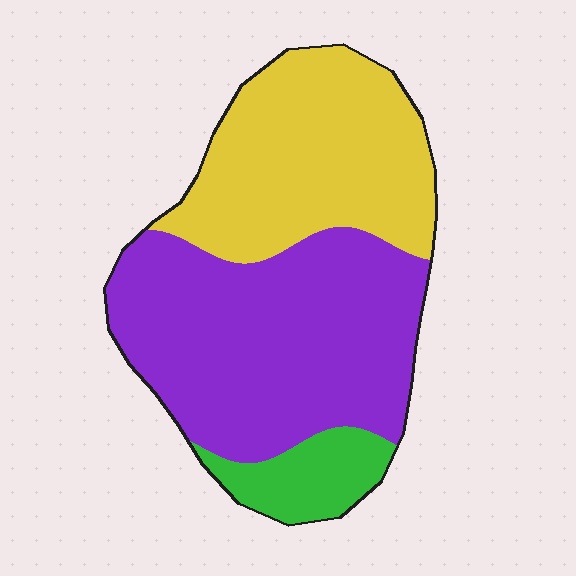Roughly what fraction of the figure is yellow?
Yellow covers 38% of the figure.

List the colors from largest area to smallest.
From largest to smallest: purple, yellow, green.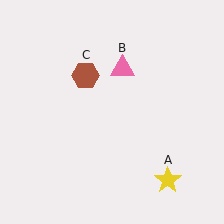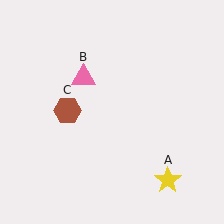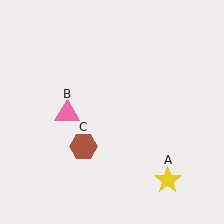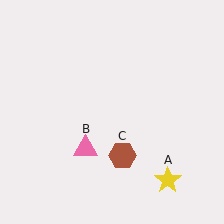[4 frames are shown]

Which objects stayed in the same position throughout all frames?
Yellow star (object A) remained stationary.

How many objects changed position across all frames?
2 objects changed position: pink triangle (object B), brown hexagon (object C).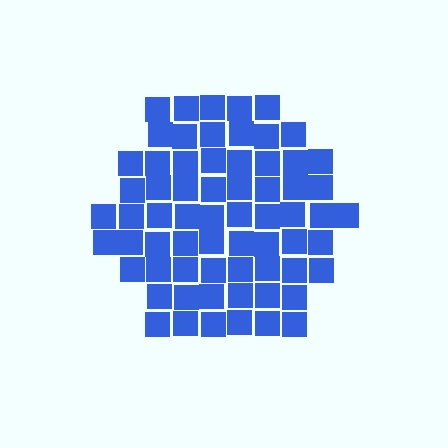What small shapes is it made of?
It is made of small squares.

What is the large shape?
The large shape is a hexagon.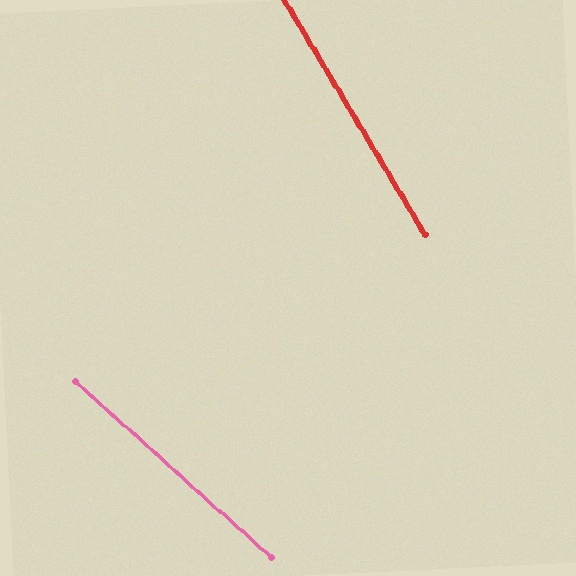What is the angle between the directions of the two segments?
Approximately 17 degrees.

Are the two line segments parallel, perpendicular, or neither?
Neither parallel nor perpendicular — they differ by about 17°.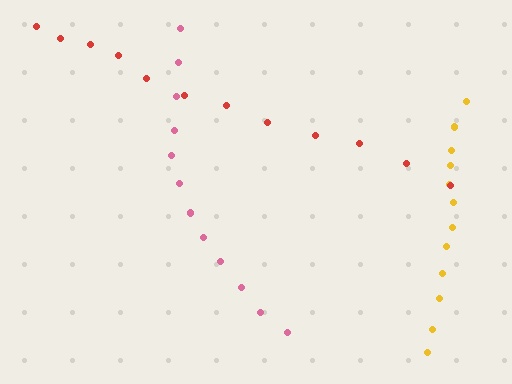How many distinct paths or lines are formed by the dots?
There are 3 distinct paths.